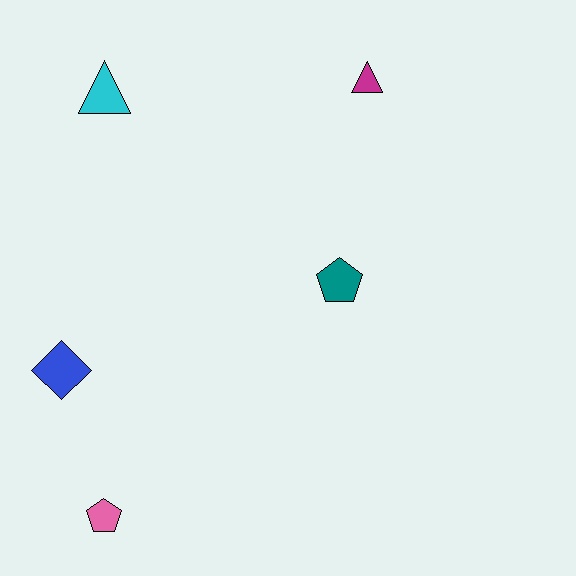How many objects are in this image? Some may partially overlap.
There are 5 objects.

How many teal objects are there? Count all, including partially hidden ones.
There is 1 teal object.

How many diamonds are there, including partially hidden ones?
There is 1 diamond.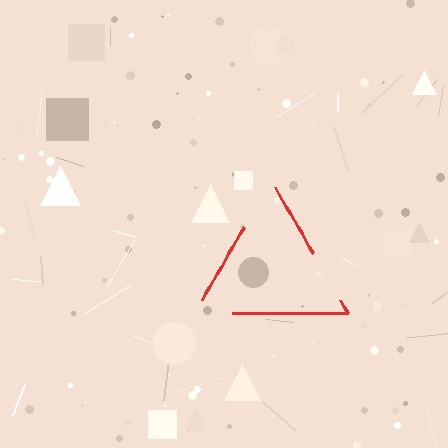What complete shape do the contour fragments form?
The contour fragments form a triangle.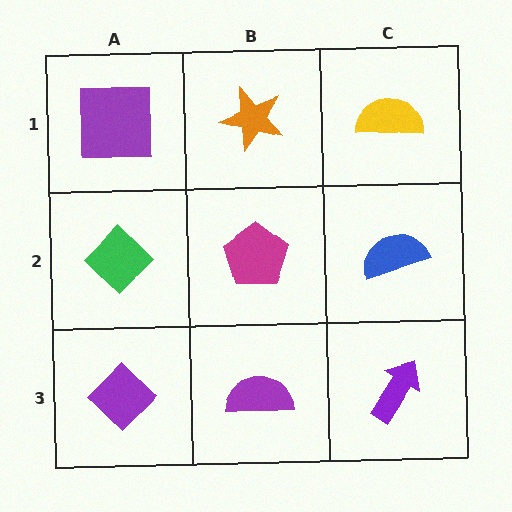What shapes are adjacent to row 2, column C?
A yellow semicircle (row 1, column C), a purple arrow (row 3, column C), a magenta pentagon (row 2, column B).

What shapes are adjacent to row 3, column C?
A blue semicircle (row 2, column C), a purple semicircle (row 3, column B).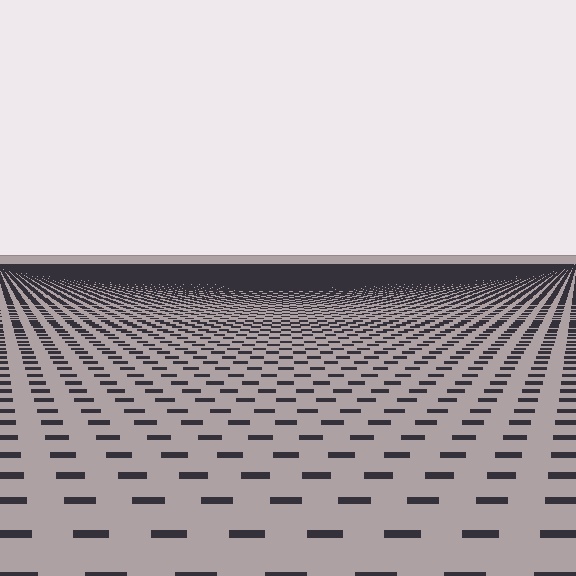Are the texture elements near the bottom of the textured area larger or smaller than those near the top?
Larger. Near the bottom, elements are closer to the viewer and appear at a bigger on-screen size.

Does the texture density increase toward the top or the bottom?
Density increases toward the top.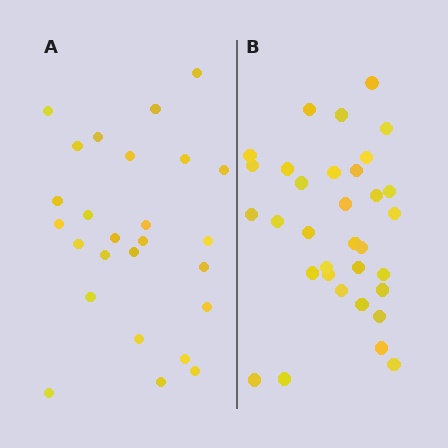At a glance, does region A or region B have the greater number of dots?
Region B (the right region) has more dots.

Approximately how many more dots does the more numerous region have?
Region B has roughly 8 or so more dots than region A.